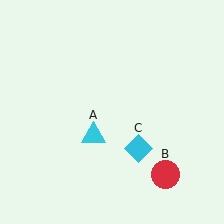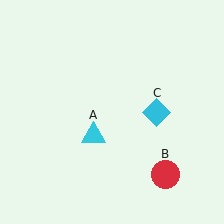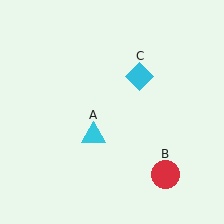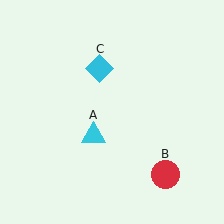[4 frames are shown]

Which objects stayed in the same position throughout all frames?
Cyan triangle (object A) and red circle (object B) remained stationary.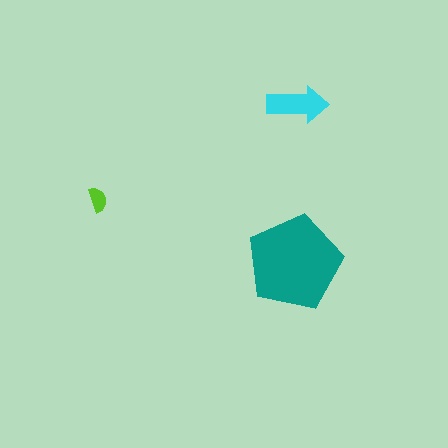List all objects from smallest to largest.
The lime semicircle, the cyan arrow, the teal pentagon.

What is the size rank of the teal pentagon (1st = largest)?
1st.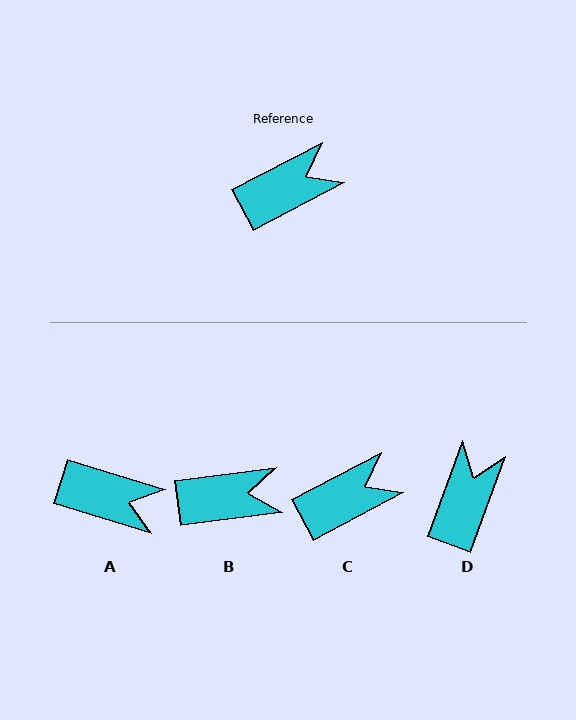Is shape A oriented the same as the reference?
No, it is off by about 45 degrees.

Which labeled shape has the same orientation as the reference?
C.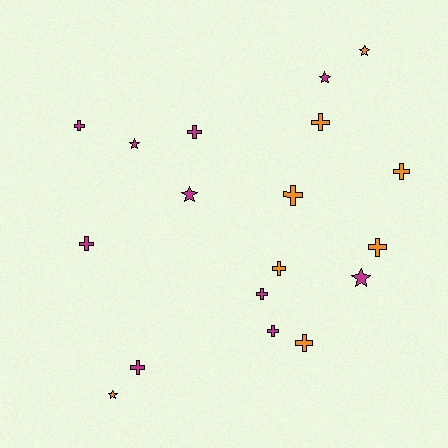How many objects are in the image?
There are 18 objects.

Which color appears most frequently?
Magenta, with 10 objects.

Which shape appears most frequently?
Cross, with 12 objects.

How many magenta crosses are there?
There are 6 magenta crosses.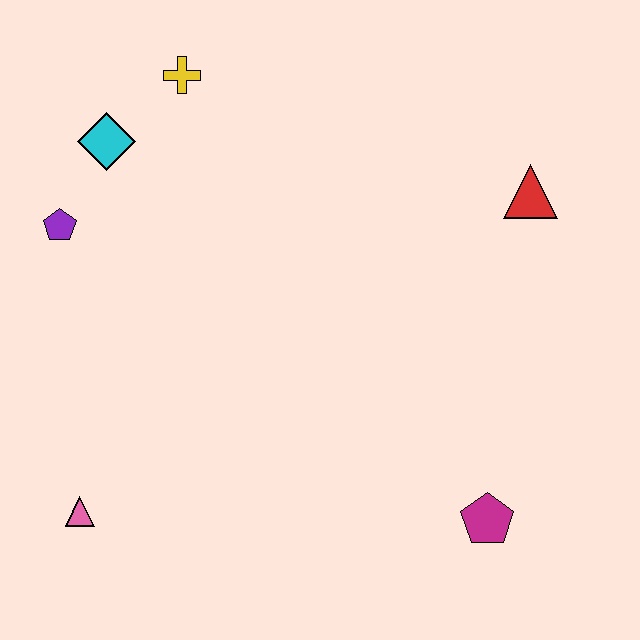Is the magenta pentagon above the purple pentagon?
No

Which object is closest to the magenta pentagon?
The red triangle is closest to the magenta pentagon.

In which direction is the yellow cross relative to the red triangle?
The yellow cross is to the left of the red triangle.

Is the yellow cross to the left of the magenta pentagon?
Yes